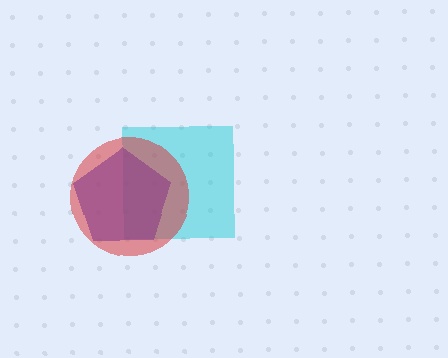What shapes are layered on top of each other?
The layered shapes are: a cyan square, a blue pentagon, a red circle.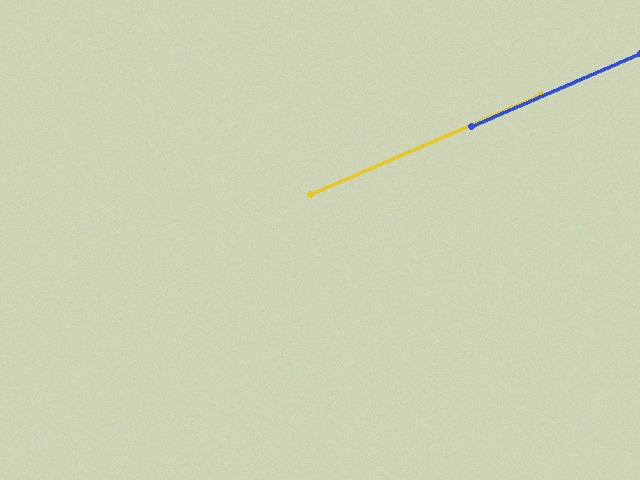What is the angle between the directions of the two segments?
Approximately 0 degrees.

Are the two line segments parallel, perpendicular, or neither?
Parallel — their directions differ by only 0.2°.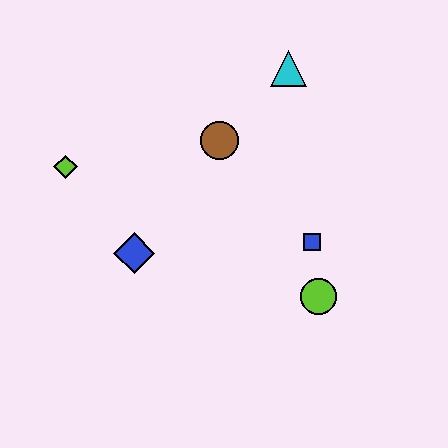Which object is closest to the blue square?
The lime circle is closest to the blue square.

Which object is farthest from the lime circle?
The lime diamond is farthest from the lime circle.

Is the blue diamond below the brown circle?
Yes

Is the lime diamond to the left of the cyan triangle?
Yes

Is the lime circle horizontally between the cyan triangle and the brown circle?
No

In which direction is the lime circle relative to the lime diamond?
The lime circle is to the right of the lime diamond.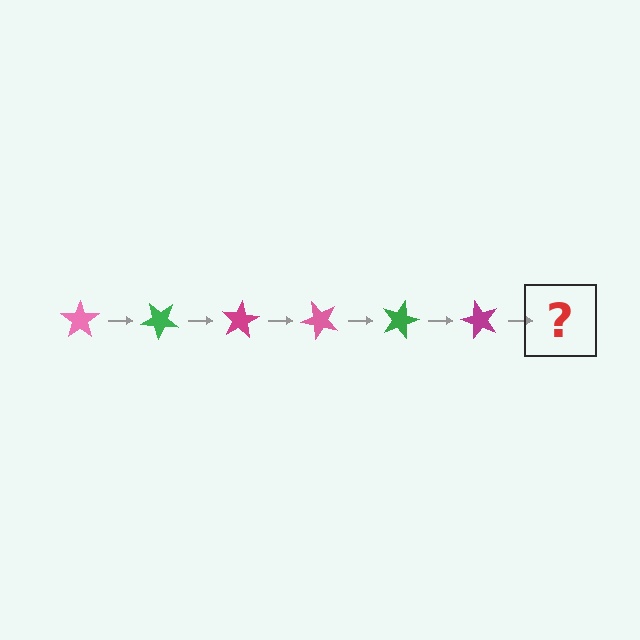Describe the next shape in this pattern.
It should be a pink star, rotated 240 degrees from the start.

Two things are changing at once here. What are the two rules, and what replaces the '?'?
The two rules are that it rotates 40 degrees each step and the color cycles through pink, green, and magenta. The '?' should be a pink star, rotated 240 degrees from the start.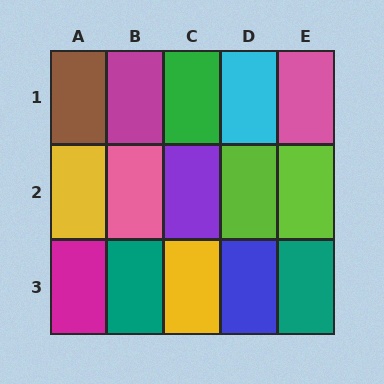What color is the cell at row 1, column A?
Brown.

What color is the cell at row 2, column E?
Lime.